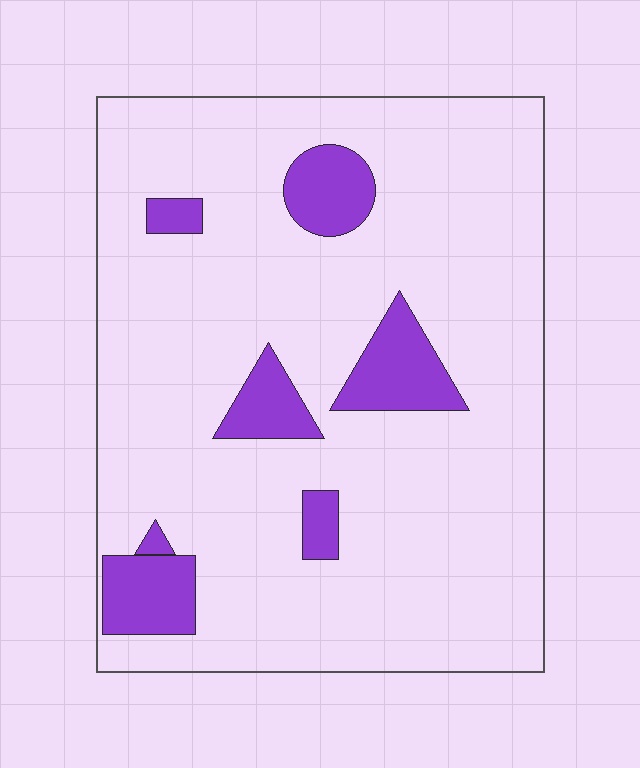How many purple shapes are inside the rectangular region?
7.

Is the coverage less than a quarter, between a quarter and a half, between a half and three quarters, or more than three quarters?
Less than a quarter.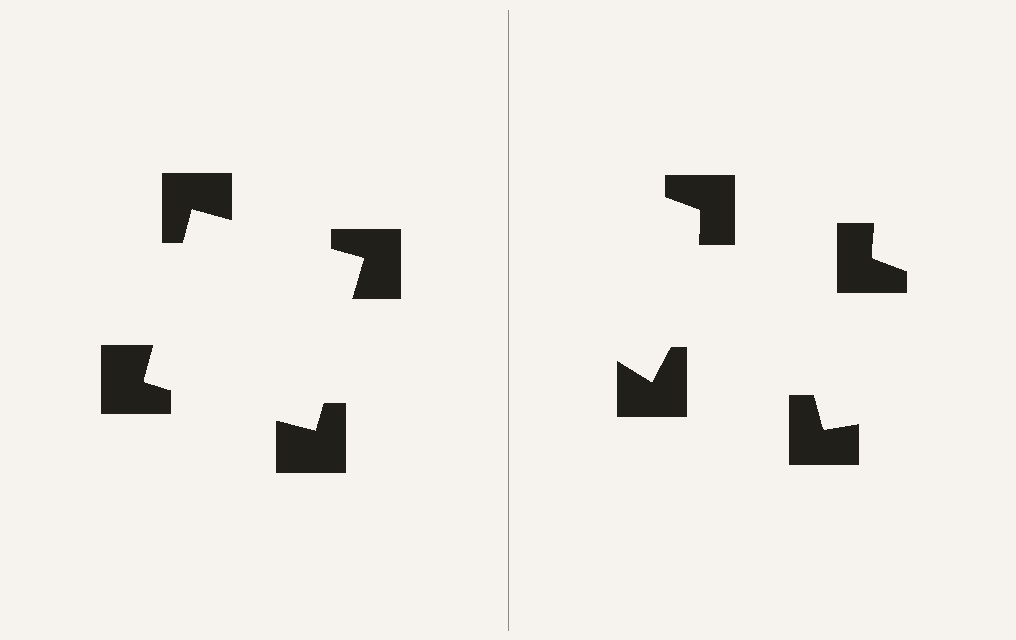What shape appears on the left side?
An illusory square.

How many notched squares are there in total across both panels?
8 — 4 on each side.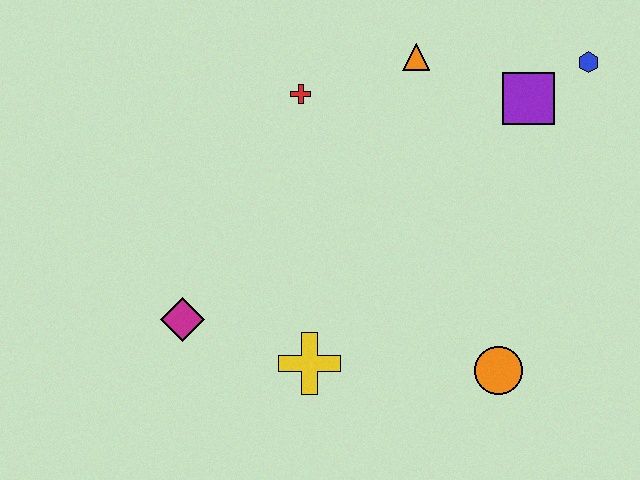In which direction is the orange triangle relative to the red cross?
The orange triangle is to the right of the red cross.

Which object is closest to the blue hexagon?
The purple square is closest to the blue hexagon.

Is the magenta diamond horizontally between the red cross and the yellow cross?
No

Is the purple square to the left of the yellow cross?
No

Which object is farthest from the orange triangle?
The magenta diamond is farthest from the orange triangle.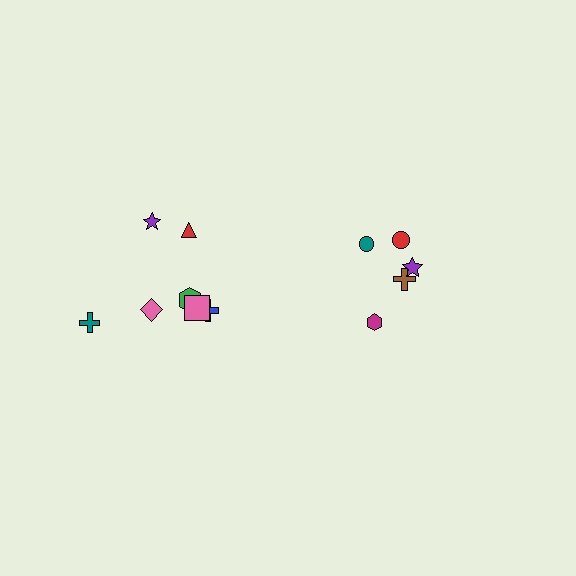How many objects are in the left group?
There are 7 objects.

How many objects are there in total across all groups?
There are 12 objects.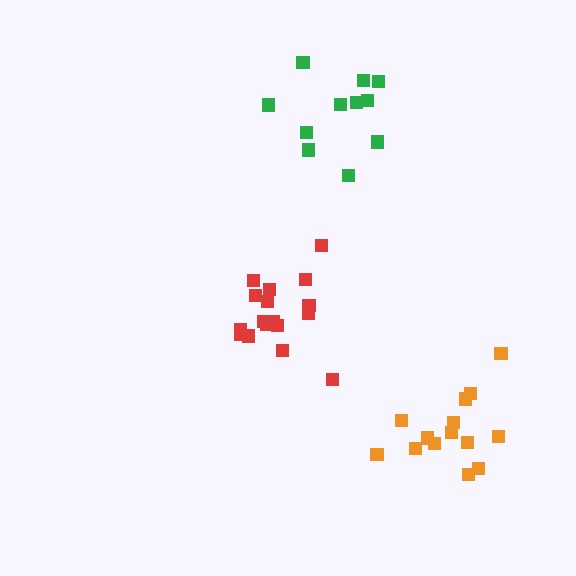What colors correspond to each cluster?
The clusters are colored: green, red, orange.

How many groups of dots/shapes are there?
There are 3 groups.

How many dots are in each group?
Group 1: 11 dots, Group 2: 17 dots, Group 3: 14 dots (42 total).